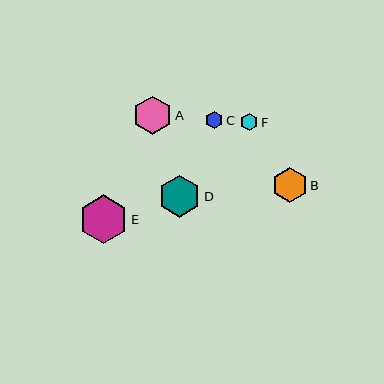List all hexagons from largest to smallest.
From largest to smallest: E, D, A, B, F, C.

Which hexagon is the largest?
Hexagon E is the largest with a size of approximately 48 pixels.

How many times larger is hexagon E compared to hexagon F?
Hexagon E is approximately 2.7 times the size of hexagon F.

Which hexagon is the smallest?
Hexagon C is the smallest with a size of approximately 17 pixels.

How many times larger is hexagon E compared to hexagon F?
Hexagon E is approximately 2.7 times the size of hexagon F.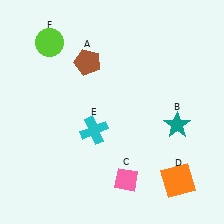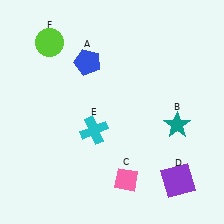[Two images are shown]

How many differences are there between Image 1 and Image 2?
There are 2 differences between the two images.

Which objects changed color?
A changed from brown to blue. D changed from orange to purple.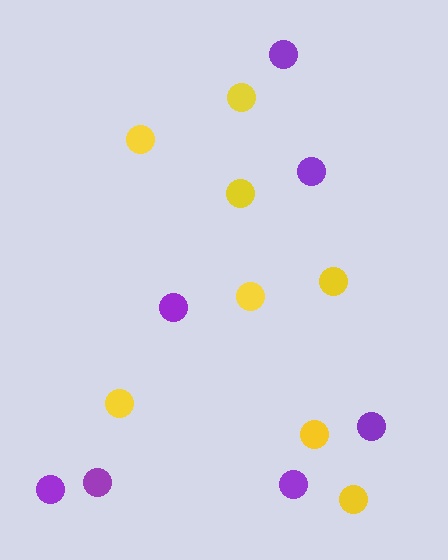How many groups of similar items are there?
There are 2 groups: one group of purple circles (7) and one group of yellow circles (8).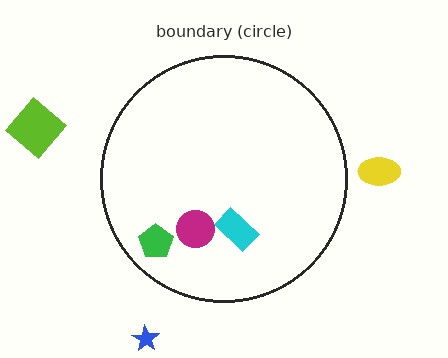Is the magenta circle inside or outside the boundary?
Inside.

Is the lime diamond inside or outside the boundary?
Outside.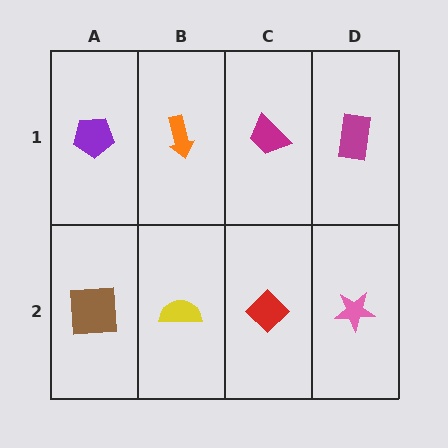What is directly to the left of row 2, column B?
A brown square.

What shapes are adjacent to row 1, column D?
A pink star (row 2, column D), a magenta trapezoid (row 1, column C).